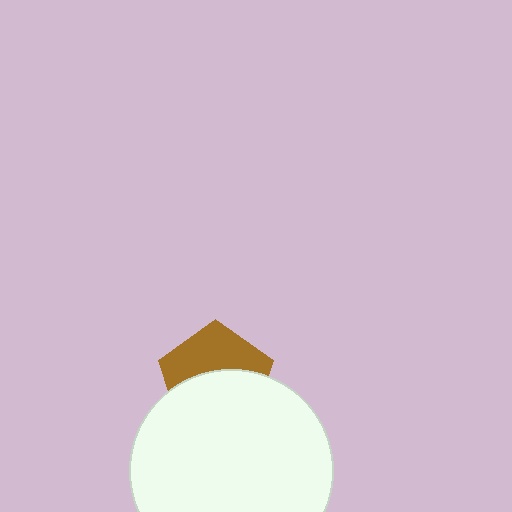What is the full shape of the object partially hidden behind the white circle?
The partially hidden object is a brown pentagon.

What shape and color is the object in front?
The object in front is a white circle.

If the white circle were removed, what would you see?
You would see the complete brown pentagon.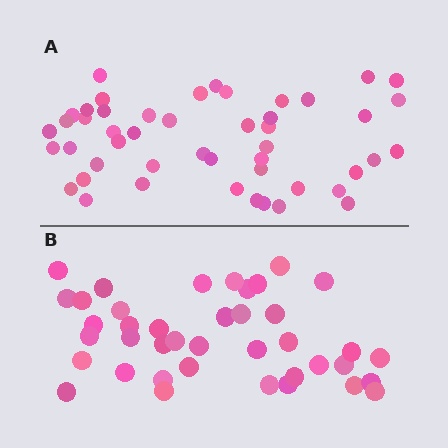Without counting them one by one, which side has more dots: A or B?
Region A (the top region) has more dots.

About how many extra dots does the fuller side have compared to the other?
Region A has roughly 8 or so more dots than region B.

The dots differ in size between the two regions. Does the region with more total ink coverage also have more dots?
No. Region B has more total ink coverage because its dots are larger, but region A actually contains more individual dots. Total area can be misleading — the number of items is what matters here.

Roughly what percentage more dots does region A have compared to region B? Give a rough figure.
About 20% more.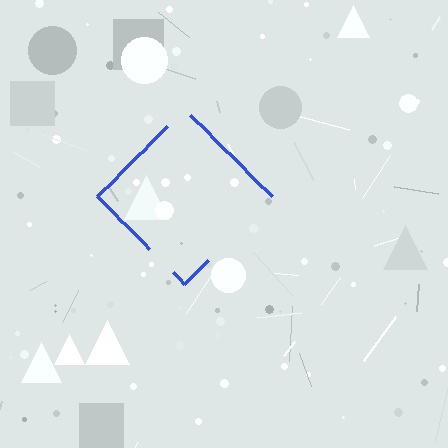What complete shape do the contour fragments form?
The contour fragments form a diamond.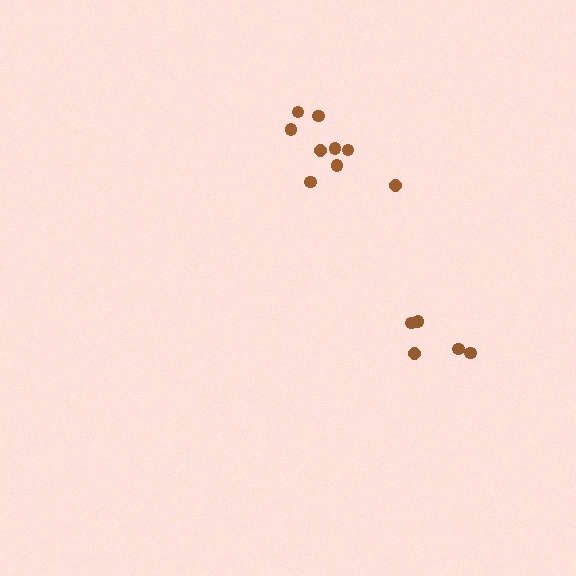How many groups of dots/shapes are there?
There are 2 groups.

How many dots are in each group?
Group 1: 5 dots, Group 2: 9 dots (14 total).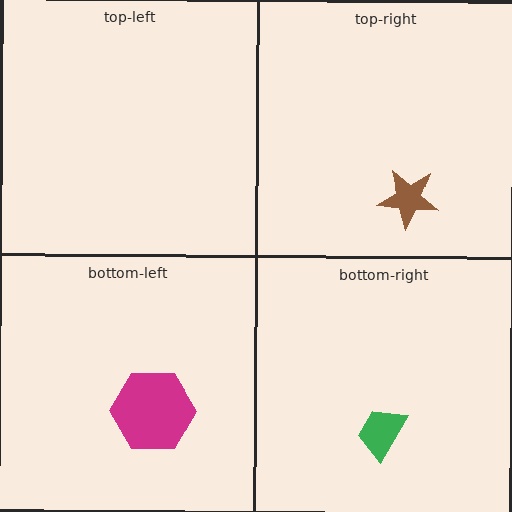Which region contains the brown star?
The top-right region.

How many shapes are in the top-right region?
1.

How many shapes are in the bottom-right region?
1.